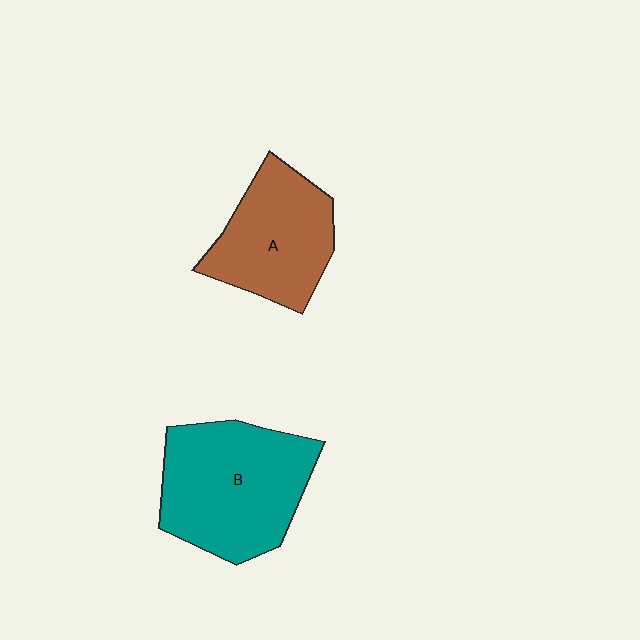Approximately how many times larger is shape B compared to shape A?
Approximately 1.3 times.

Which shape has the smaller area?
Shape A (brown).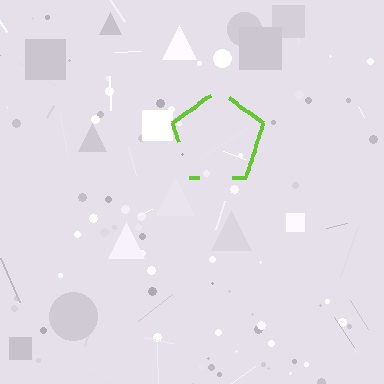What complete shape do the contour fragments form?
The contour fragments form a pentagon.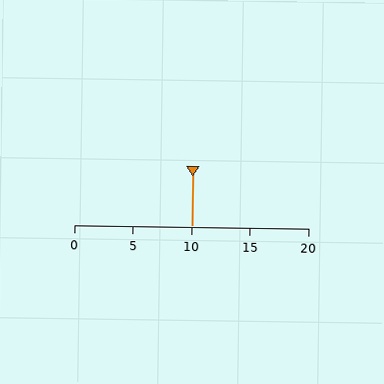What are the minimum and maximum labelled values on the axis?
The axis runs from 0 to 20.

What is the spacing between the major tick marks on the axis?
The major ticks are spaced 5 apart.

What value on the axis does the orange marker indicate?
The marker indicates approximately 10.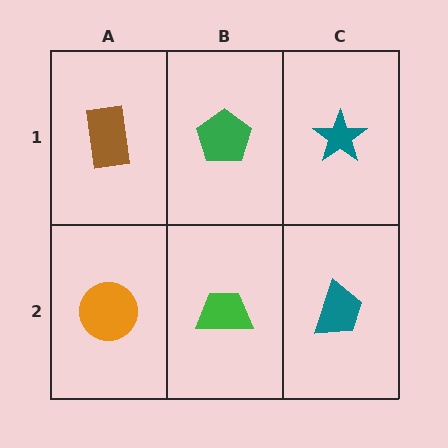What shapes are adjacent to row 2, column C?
A teal star (row 1, column C), a green trapezoid (row 2, column B).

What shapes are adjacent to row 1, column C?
A teal trapezoid (row 2, column C), a green pentagon (row 1, column B).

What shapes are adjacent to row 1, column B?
A green trapezoid (row 2, column B), a brown rectangle (row 1, column A), a teal star (row 1, column C).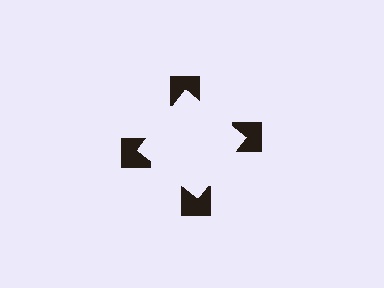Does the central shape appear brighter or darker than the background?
It typically appears slightly brighter than the background, even though no actual brightness change is drawn.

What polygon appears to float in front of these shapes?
An illusory square — its edges are inferred from the aligned wedge cuts in the notched squares, not physically drawn.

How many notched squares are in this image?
There are 4 — one at each vertex of the illusory square.